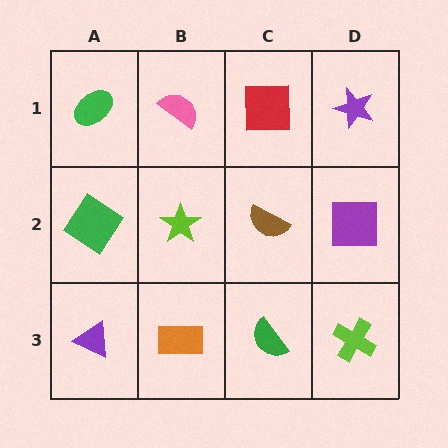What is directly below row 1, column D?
A purple square.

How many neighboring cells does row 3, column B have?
3.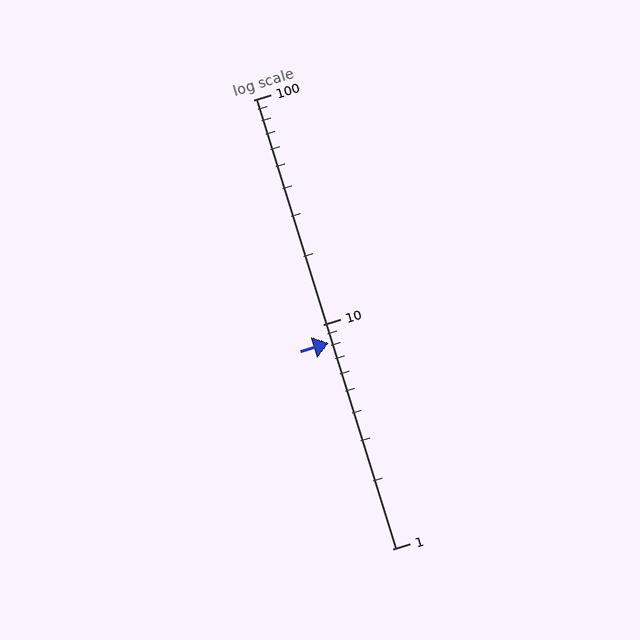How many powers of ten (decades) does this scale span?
The scale spans 2 decades, from 1 to 100.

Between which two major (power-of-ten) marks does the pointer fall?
The pointer is between 1 and 10.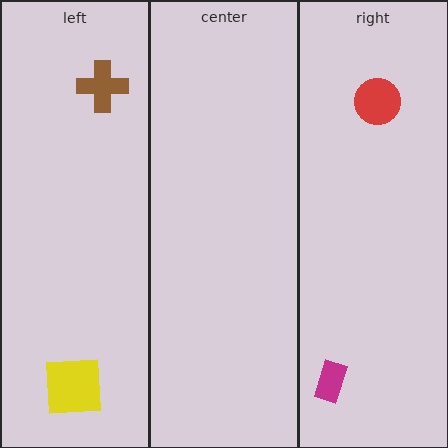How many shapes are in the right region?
2.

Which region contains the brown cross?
The left region.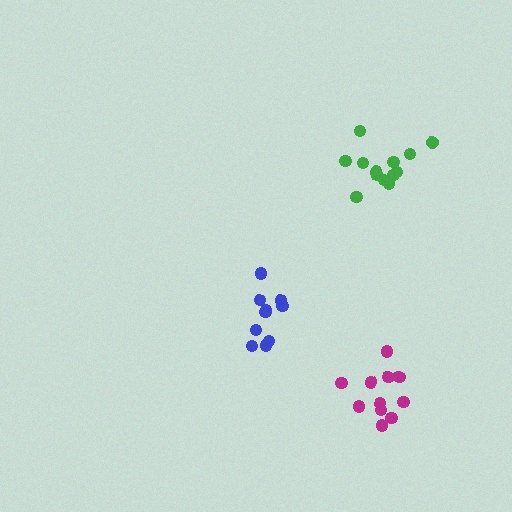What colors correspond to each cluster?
The clusters are colored: blue, green, magenta.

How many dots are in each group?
Group 1: 10 dots, Group 2: 13 dots, Group 3: 11 dots (34 total).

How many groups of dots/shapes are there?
There are 3 groups.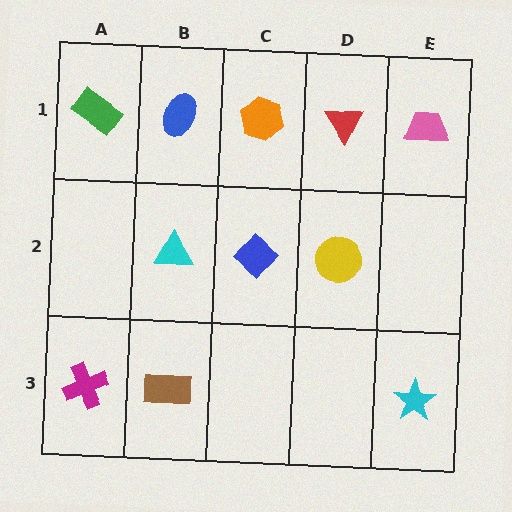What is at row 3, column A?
A magenta cross.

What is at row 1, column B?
A blue ellipse.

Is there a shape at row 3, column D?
No, that cell is empty.